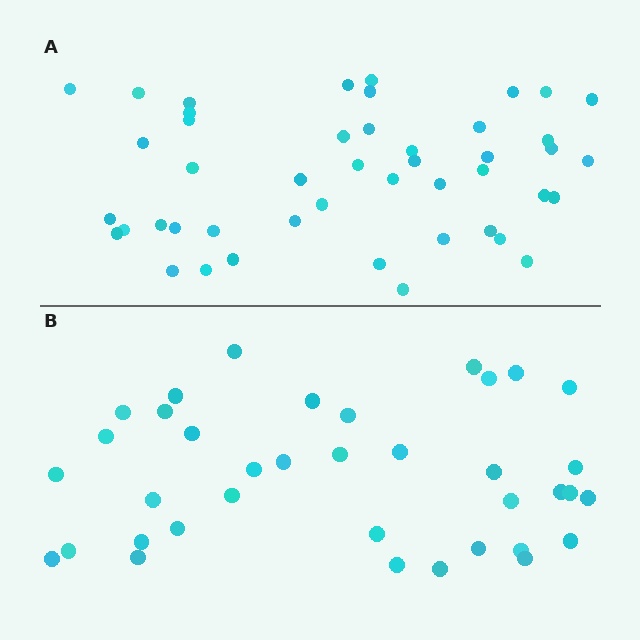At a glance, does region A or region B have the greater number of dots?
Region A (the top region) has more dots.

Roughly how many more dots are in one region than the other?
Region A has roughly 8 or so more dots than region B.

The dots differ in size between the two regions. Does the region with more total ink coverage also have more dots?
No. Region B has more total ink coverage because its dots are larger, but region A actually contains more individual dots. Total area can be misleading — the number of items is what matters here.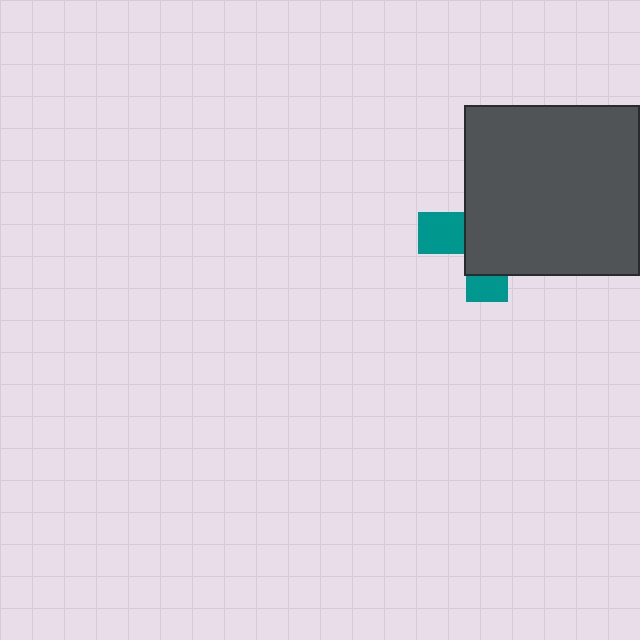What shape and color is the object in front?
The object in front is a dark gray rectangle.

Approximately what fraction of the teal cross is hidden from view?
Roughly 69% of the teal cross is hidden behind the dark gray rectangle.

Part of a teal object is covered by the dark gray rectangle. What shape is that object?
It is a cross.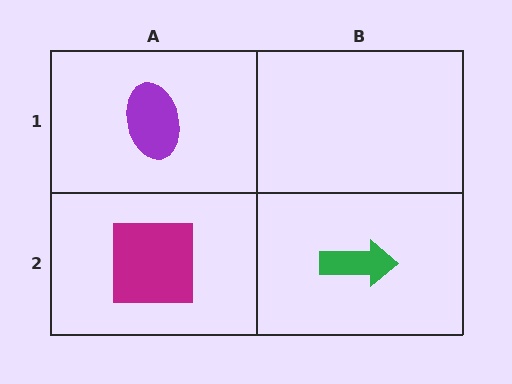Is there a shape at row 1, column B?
No, that cell is empty.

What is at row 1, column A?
A purple ellipse.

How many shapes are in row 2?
2 shapes.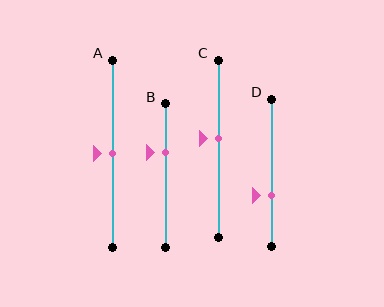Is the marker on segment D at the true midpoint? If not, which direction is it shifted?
No, the marker on segment D is shifted downward by about 15% of the segment length.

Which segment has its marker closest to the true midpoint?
Segment A has its marker closest to the true midpoint.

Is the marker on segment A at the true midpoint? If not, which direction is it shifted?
Yes, the marker on segment A is at the true midpoint.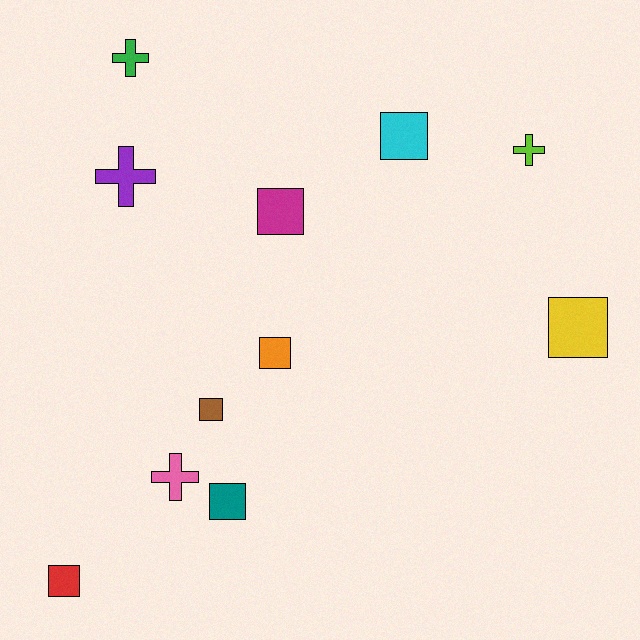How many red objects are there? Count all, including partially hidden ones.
There is 1 red object.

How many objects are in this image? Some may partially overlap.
There are 11 objects.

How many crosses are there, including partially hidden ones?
There are 4 crosses.